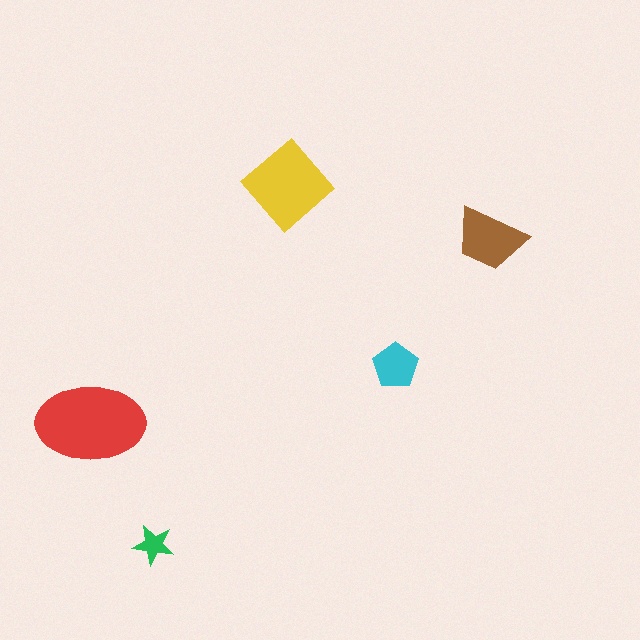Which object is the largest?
The red ellipse.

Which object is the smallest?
The green star.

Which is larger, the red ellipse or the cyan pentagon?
The red ellipse.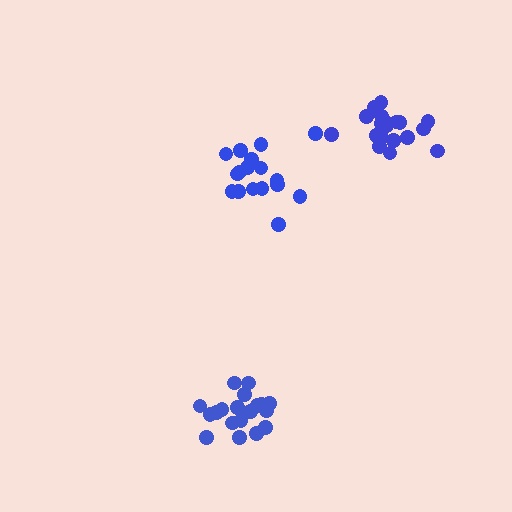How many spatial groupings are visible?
There are 3 spatial groupings.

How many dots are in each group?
Group 1: 19 dots, Group 2: 17 dots, Group 3: 19 dots (55 total).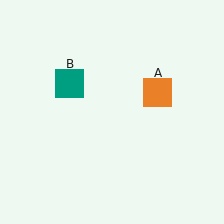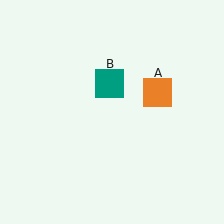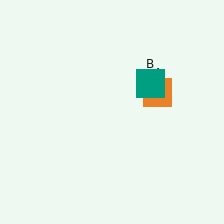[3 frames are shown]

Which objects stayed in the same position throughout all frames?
Orange square (object A) remained stationary.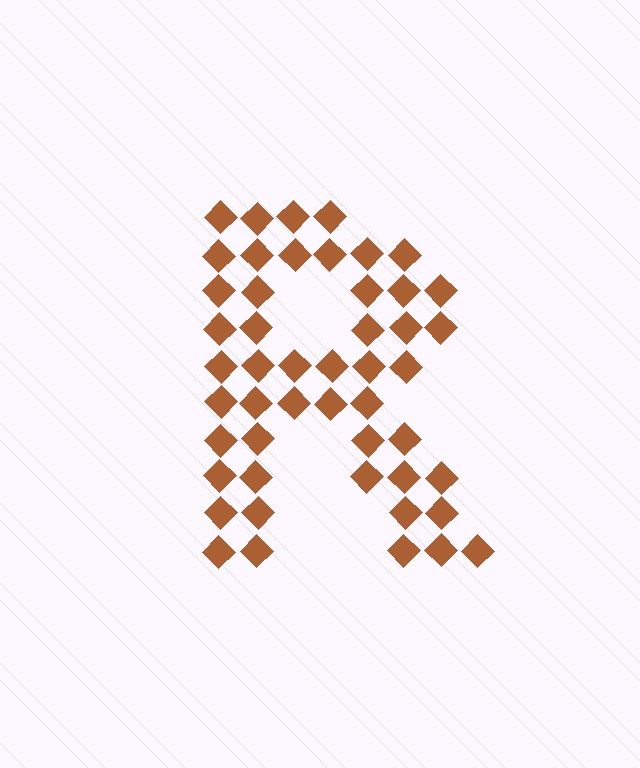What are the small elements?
The small elements are diamonds.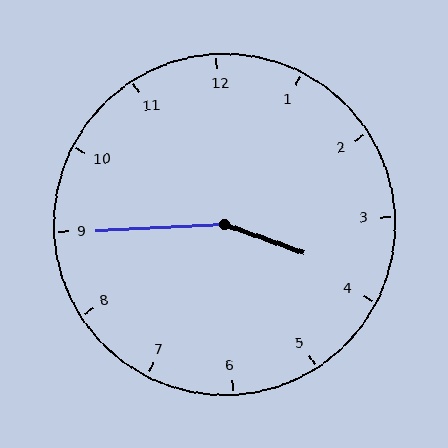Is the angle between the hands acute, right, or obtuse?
It is obtuse.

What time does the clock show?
3:45.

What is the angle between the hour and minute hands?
Approximately 158 degrees.